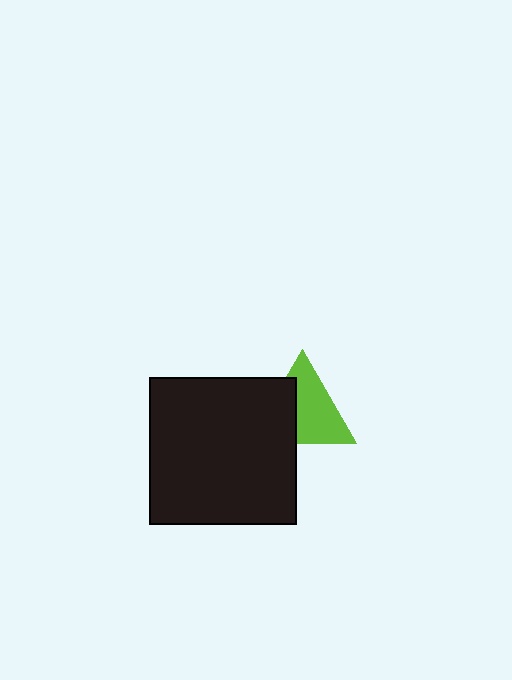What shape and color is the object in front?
The object in front is a black square.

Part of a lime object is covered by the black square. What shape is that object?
It is a triangle.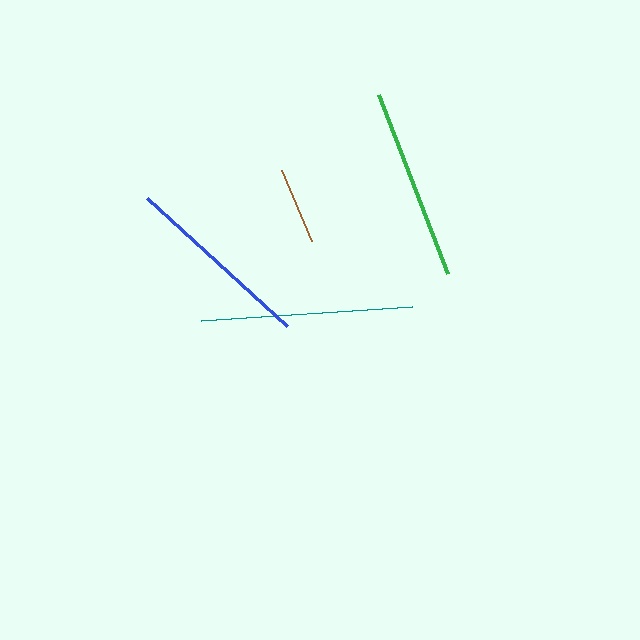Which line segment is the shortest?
The brown line is the shortest at approximately 77 pixels.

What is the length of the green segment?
The green segment is approximately 192 pixels long.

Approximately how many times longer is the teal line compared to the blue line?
The teal line is approximately 1.1 times the length of the blue line.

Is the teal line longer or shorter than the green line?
The teal line is longer than the green line.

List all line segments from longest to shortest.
From longest to shortest: teal, green, blue, brown.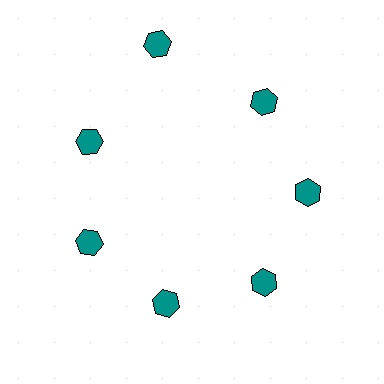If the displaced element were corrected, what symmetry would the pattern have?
It would have 7-fold rotational symmetry — the pattern would map onto itself every 51 degrees.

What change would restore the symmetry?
The symmetry would be restored by moving it inward, back onto the ring so that all 7 hexagons sit at equal angles and equal distance from the center.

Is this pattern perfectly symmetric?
No. The 7 teal hexagons are arranged in a ring, but one element near the 12 o'clock position is pushed outward from the center, breaking the 7-fold rotational symmetry.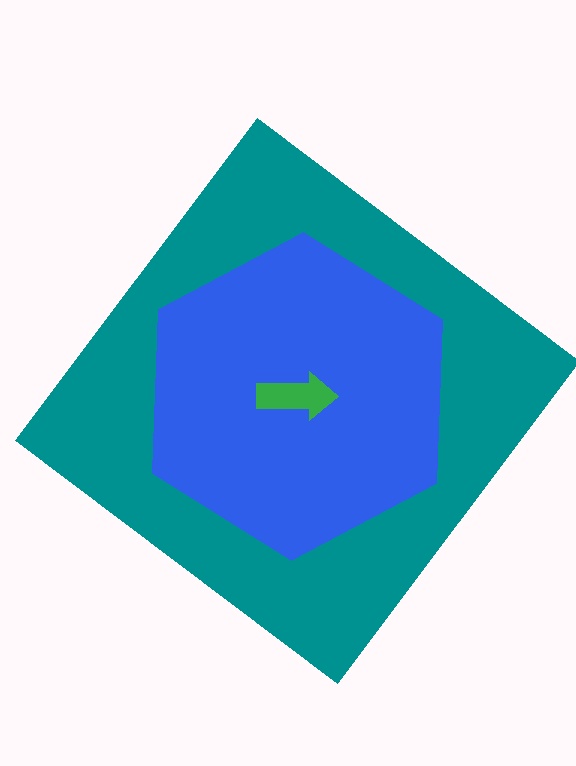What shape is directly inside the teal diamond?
The blue hexagon.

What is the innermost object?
The green arrow.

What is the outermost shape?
The teal diamond.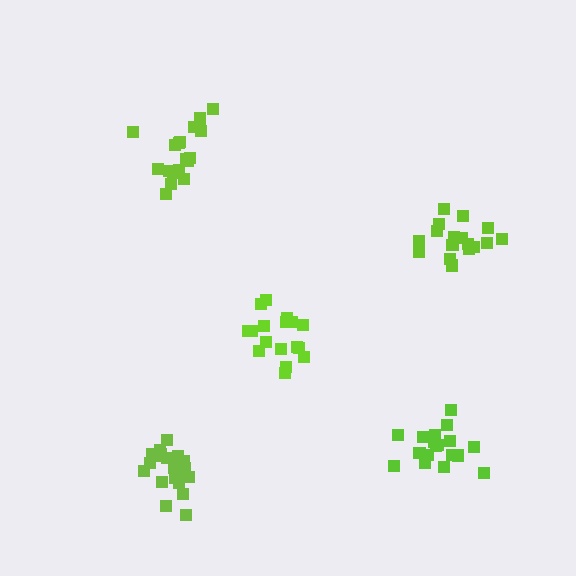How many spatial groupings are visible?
There are 5 spatial groupings.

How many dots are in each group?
Group 1: 19 dots, Group 2: 20 dots, Group 3: 17 dots, Group 4: 17 dots, Group 5: 18 dots (91 total).